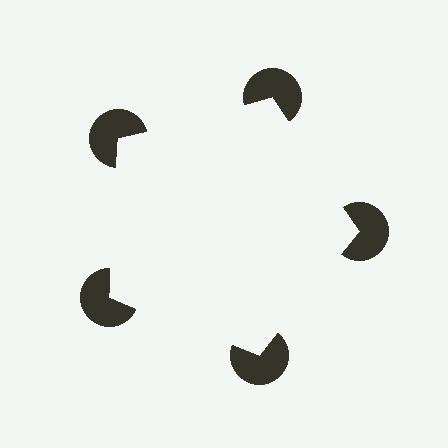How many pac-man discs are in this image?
There are 5 — one at each vertex of the illusory pentagon.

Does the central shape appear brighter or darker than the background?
It typically appears slightly brighter than the background, even though no actual brightness change is drawn.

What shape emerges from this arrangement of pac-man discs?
An illusory pentagon — its edges are inferred from the aligned wedge cuts in the pac-man discs, not physically drawn.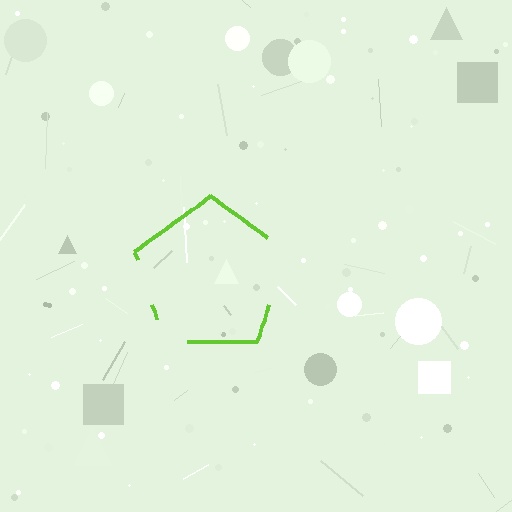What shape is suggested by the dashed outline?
The dashed outline suggests a pentagon.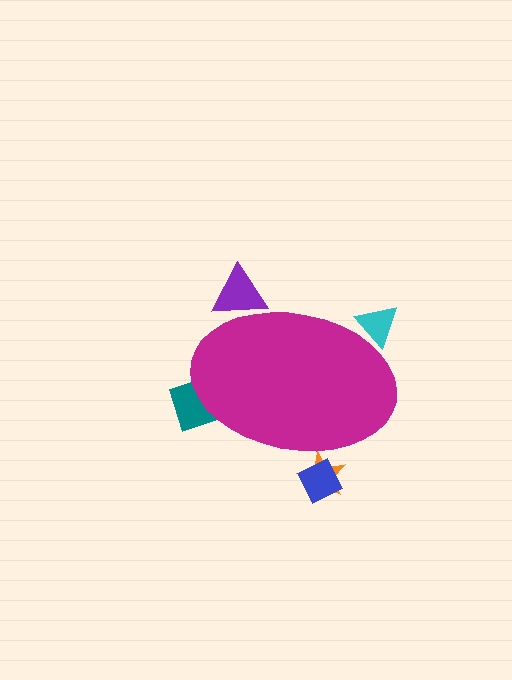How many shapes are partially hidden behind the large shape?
5 shapes are partially hidden.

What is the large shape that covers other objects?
A magenta ellipse.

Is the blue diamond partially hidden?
Yes, the blue diamond is partially hidden behind the magenta ellipse.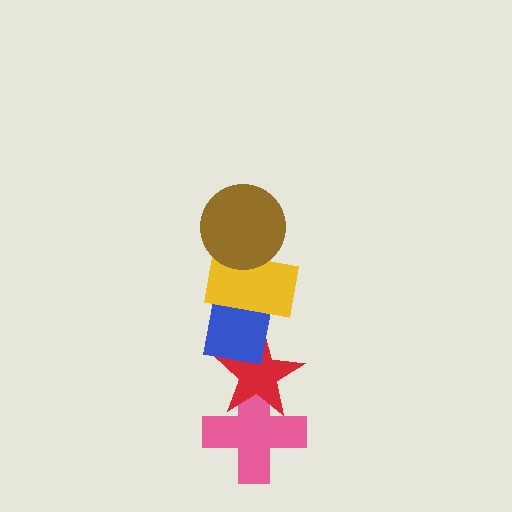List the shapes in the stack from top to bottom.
From top to bottom: the brown circle, the yellow rectangle, the blue rectangle, the red star, the pink cross.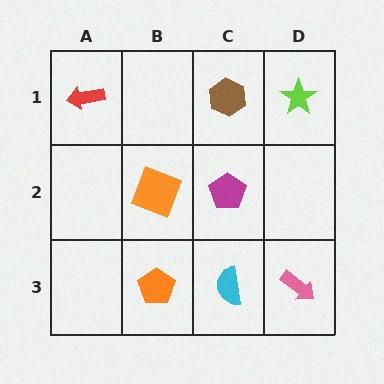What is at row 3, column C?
A cyan semicircle.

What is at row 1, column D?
A lime star.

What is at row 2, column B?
An orange square.